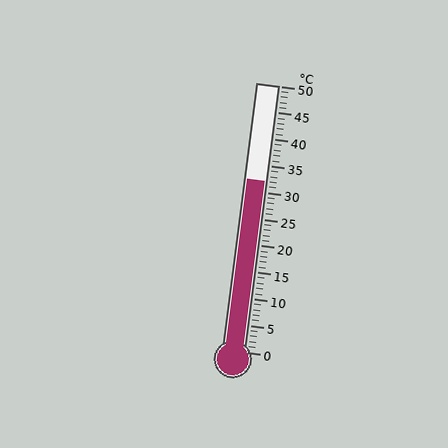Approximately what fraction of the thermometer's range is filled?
The thermometer is filled to approximately 65% of its range.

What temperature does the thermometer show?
The thermometer shows approximately 32°C.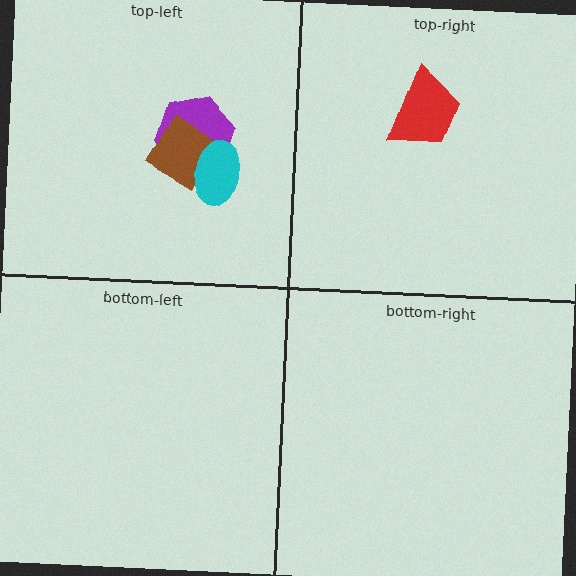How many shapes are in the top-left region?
3.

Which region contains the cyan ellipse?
The top-left region.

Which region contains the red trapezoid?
The top-right region.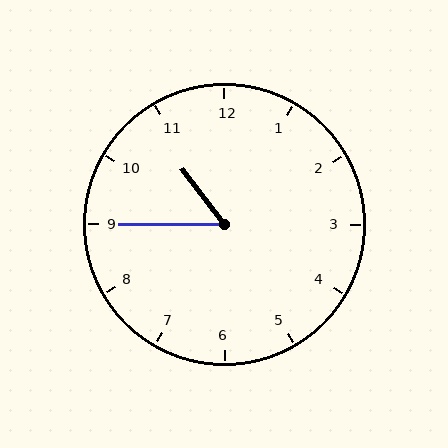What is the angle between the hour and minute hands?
Approximately 52 degrees.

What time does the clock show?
10:45.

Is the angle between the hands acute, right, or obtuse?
It is acute.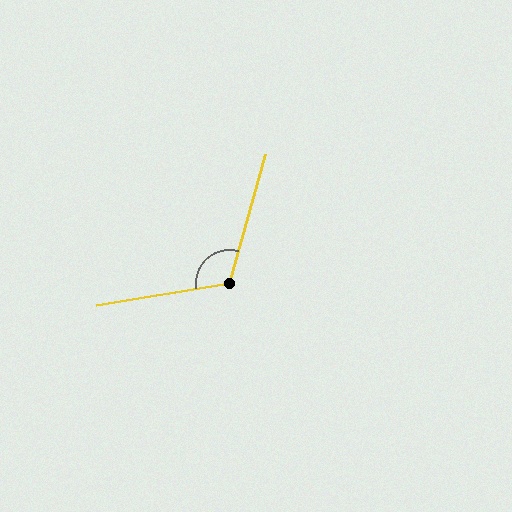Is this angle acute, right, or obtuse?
It is obtuse.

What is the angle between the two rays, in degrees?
Approximately 115 degrees.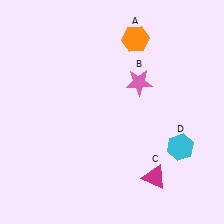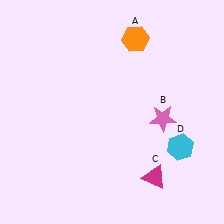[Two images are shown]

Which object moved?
The pink star (B) moved down.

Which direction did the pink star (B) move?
The pink star (B) moved down.